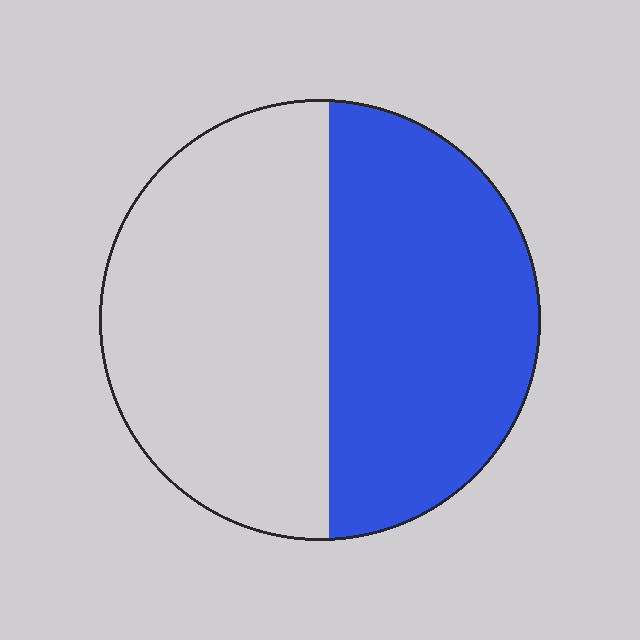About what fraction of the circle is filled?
About one half (1/2).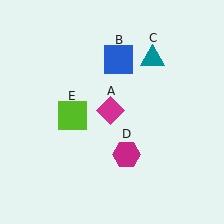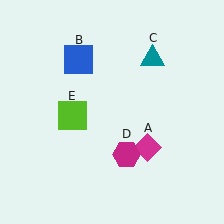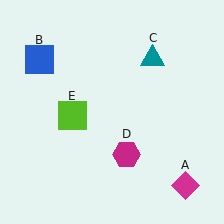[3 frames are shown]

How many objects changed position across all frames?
2 objects changed position: magenta diamond (object A), blue square (object B).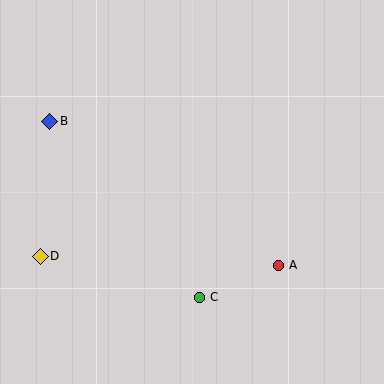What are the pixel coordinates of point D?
Point D is at (40, 256).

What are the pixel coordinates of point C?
Point C is at (200, 297).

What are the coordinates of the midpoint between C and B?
The midpoint between C and B is at (125, 209).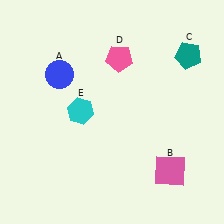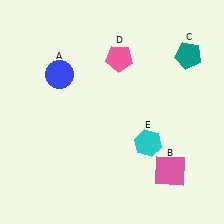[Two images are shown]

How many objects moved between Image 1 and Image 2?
1 object moved between the two images.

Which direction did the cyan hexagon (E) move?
The cyan hexagon (E) moved right.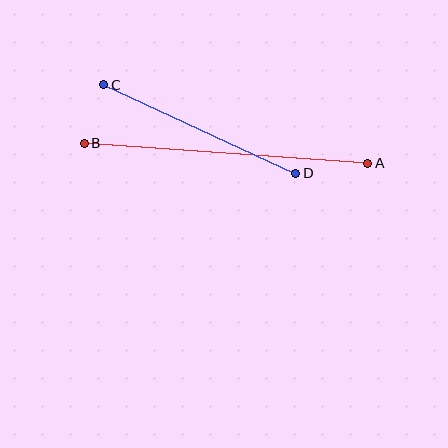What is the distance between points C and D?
The distance is approximately 212 pixels.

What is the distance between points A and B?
The distance is approximately 284 pixels.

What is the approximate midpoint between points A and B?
The midpoint is at approximately (226, 153) pixels.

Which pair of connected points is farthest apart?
Points A and B are farthest apart.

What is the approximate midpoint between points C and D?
The midpoint is at approximately (200, 129) pixels.